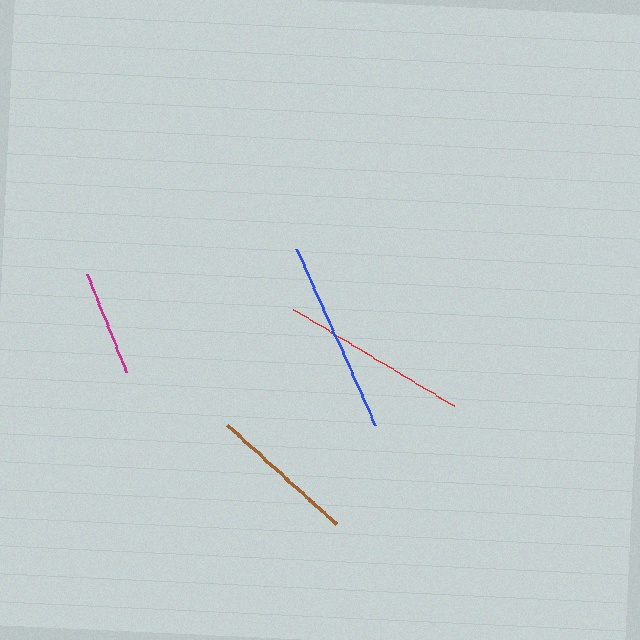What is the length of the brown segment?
The brown segment is approximately 148 pixels long.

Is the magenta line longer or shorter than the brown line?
The brown line is longer than the magenta line.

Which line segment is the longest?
The blue line is the longest at approximately 193 pixels.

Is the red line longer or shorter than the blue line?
The blue line is longer than the red line.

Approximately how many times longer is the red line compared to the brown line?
The red line is approximately 1.3 times the length of the brown line.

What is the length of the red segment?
The red segment is approximately 188 pixels long.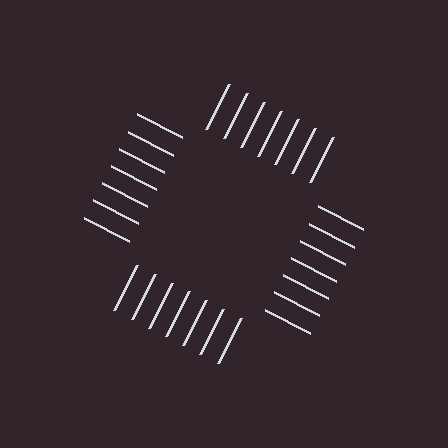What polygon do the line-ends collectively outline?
An illusory square — the line segments terminate on its edges but no continuous stroke is drawn.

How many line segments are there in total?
28 — 7 along each of the 4 edges.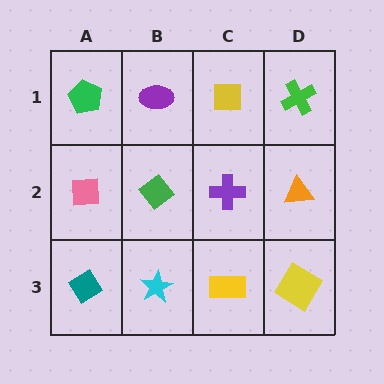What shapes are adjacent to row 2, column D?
A green cross (row 1, column D), a yellow diamond (row 3, column D), a purple cross (row 2, column C).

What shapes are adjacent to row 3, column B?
A green diamond (row 2, column B), a teal diamond (row 3, column A), a yellow rectangle (row 3, column C).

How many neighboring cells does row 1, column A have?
2.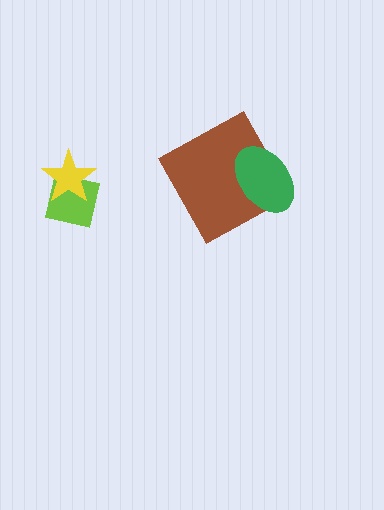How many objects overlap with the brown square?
1 object overlaps with the brown square.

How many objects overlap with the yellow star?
1 object overlaps with the yellow star.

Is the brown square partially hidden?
Yes, it is partially covered by another shape.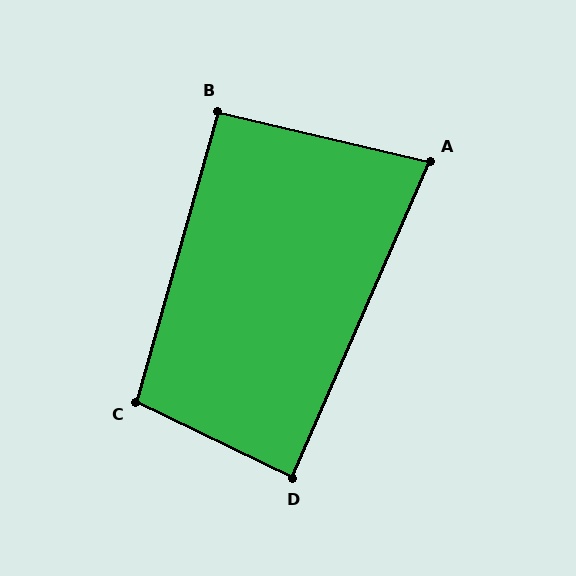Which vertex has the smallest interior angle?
A, at approximately 80 degrees.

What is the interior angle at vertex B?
Approximately 92 degrees (approximately right).